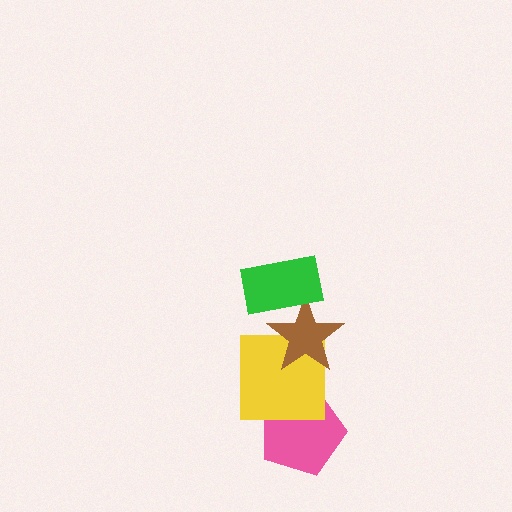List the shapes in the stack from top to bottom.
From top to bottom: the green rectangle, the brown star, the yellow square, the pink pentagon.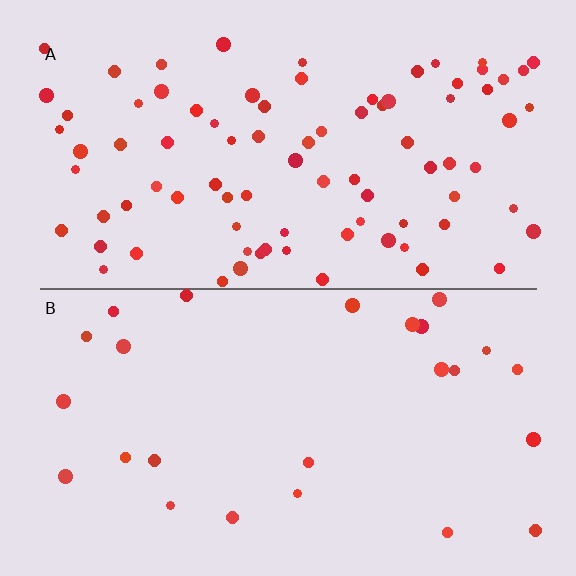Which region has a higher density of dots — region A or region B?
A (the top).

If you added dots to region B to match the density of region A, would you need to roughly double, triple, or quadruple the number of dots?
Approximately triple.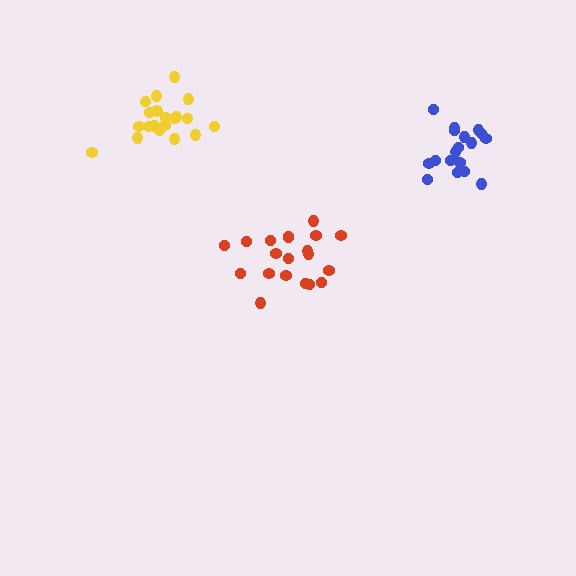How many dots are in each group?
Group 1: 18 dots, Group 2: 20 dots, Group 3: 20 dots (58 total).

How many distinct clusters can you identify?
There are 3 distinct clusters.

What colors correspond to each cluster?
The clusters are colored: blue, red, yellow.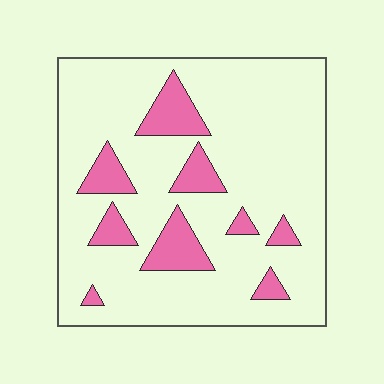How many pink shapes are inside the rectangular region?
9.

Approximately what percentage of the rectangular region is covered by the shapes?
Approximately 15%.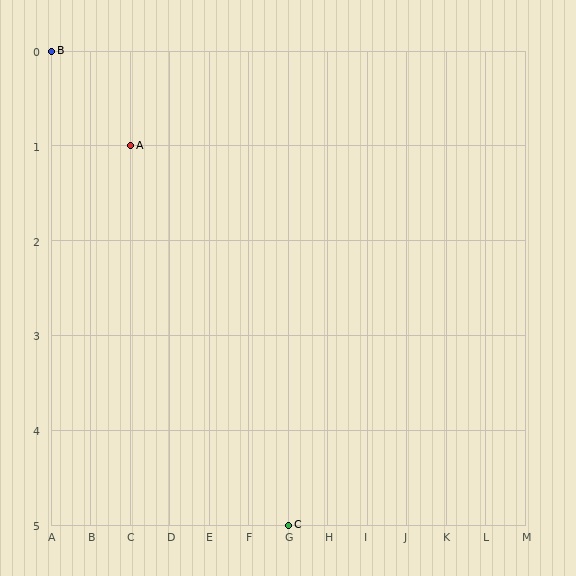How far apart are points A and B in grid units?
Points A and B are 2 columns and 1 row apart (about 2.2 grid units diagonally).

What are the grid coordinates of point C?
Point C is at grid coordinates (G, 5).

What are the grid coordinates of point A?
Point A is at grid coordinates (C, 1).